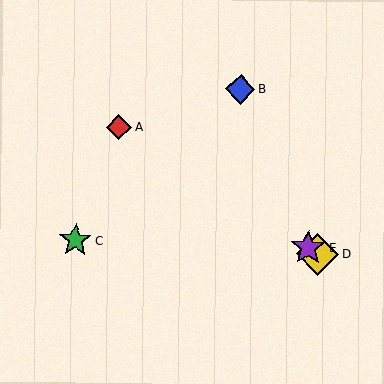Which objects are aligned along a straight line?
Objects A, D, E are aligned along a straight line.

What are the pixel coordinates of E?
Object E is at (309, 248).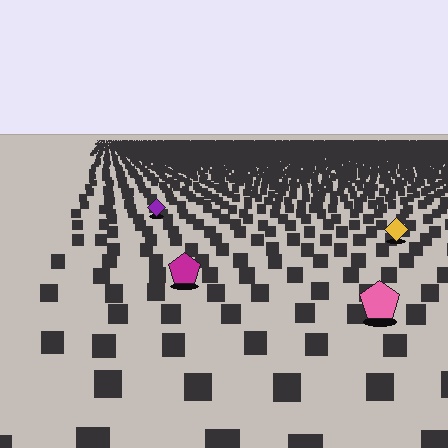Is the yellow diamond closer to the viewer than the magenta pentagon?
No. The magenta pentagon is closer — you can tell from the texture gradient: the ground texture is coarser near it.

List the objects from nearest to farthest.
From nearest to farthest: the pink pentagon, the magenta pentagon, the yellow diamond, the purple diamond.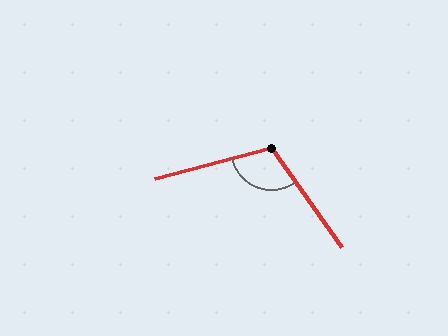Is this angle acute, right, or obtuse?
It is obtuse.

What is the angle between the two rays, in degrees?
Approximately 111 degrees.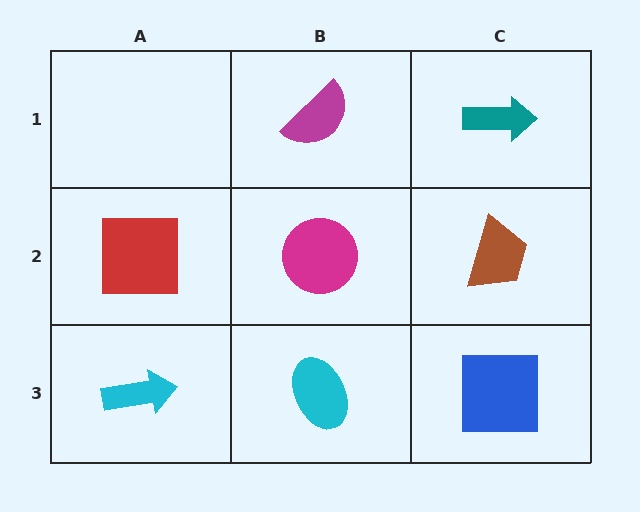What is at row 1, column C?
A teal arrow.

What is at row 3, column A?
A cyan arrow.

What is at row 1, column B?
A magenta semicircle.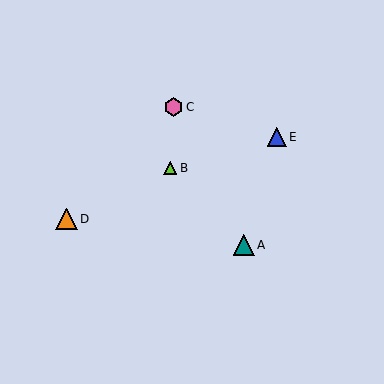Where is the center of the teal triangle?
The center of the teal triangle is at (244, 245).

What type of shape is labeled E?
Shape E is a blue triangle.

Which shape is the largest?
The orange triangle (labeled D) is the largest.